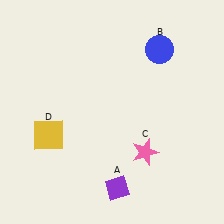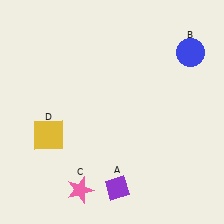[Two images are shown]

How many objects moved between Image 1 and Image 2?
2 objects moved between the two images.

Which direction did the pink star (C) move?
The pink star (C) moved left.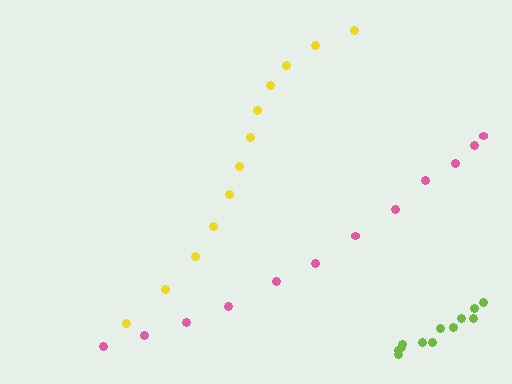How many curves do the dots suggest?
There are 3 distinct paths.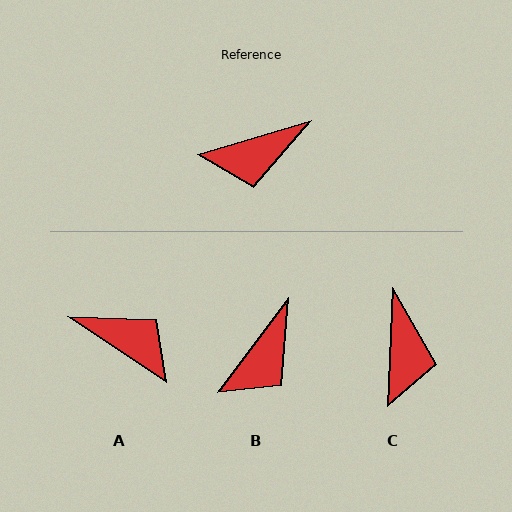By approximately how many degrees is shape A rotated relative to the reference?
Approximately 129 degrees counter-clockwise.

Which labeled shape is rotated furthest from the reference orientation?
A, about 129 degrees away.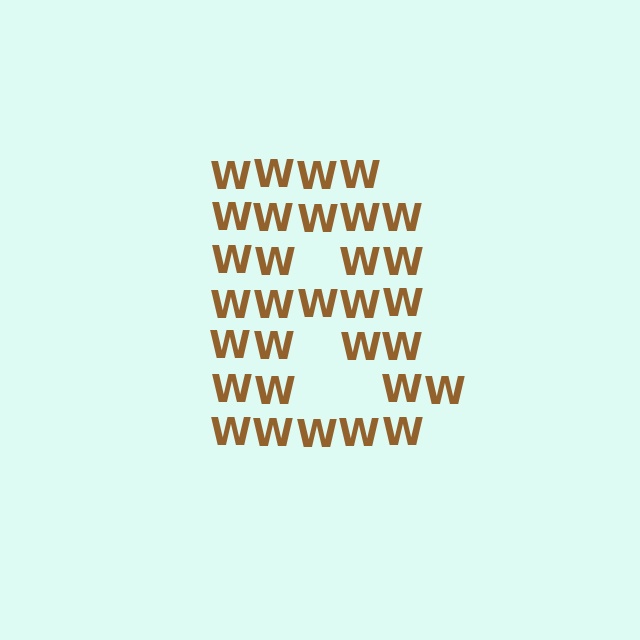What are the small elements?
The small elements are letter W's.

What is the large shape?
The large shape is the letter B.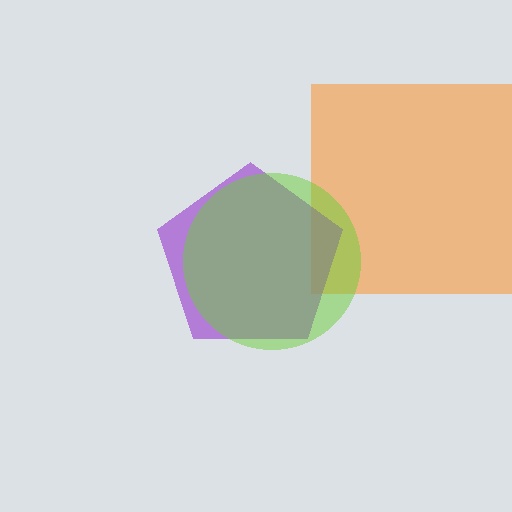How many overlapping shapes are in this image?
There are 3 overlapping shapes in the image.